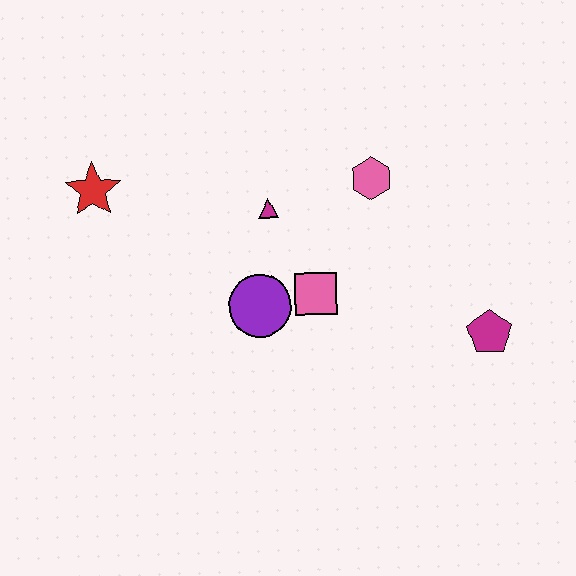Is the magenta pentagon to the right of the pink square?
Yes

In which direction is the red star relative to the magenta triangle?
The red star is to the left of the magenta triangle.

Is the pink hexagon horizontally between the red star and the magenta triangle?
No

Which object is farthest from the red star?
The magenta pentagon is farthest from the red star.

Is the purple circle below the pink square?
Yes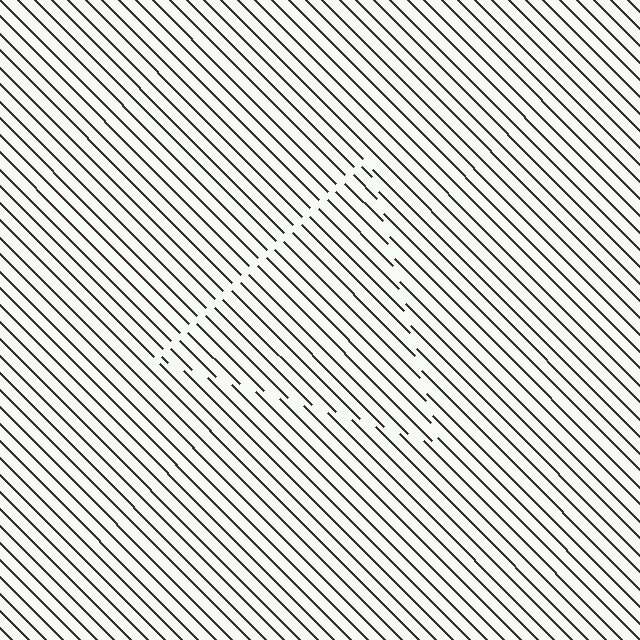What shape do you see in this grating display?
An illusory triangle. The interior of the shape contains the same grating, shifted by half a period — the contour is defined by the phase discontinuity where line-ends from the inner and outer gratings abut.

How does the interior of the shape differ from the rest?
The interior of the shape contains the same grating, shifted by half a period — the contour is defined by the phase discontinuity where line-ends from the inner and outer gratings abut.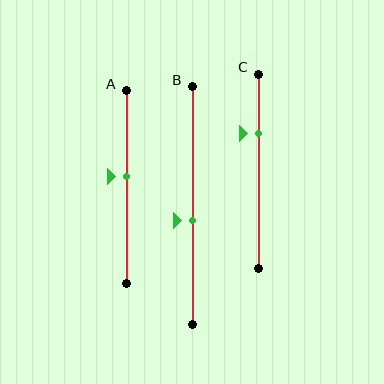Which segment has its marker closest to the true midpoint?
Segment A has its marker closest to the true midpoint.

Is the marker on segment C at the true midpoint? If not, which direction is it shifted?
No, the marker on segment C is shifted upward by about 19% of the segment length.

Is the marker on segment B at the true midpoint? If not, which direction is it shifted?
No, the marker on segment B is shifted downward by about 6% of the segment length.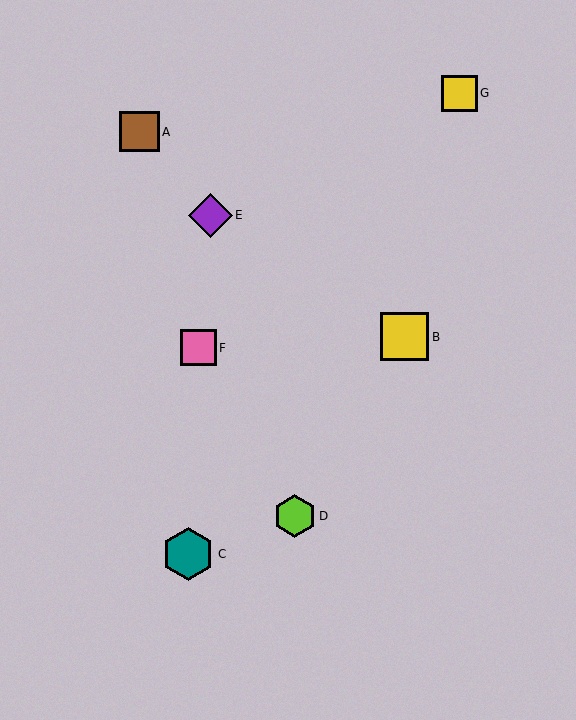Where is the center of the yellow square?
The center of the yellow square is at (459, 93).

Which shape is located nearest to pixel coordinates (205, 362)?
The pink square (labeled F) at (198, 348) is nearest to that location.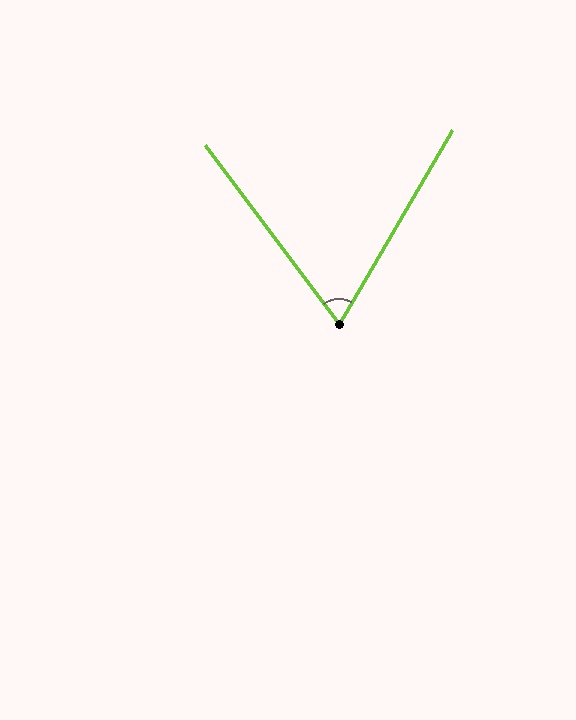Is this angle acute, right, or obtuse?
It is acute.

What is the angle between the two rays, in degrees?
Approximately 67 degrees.